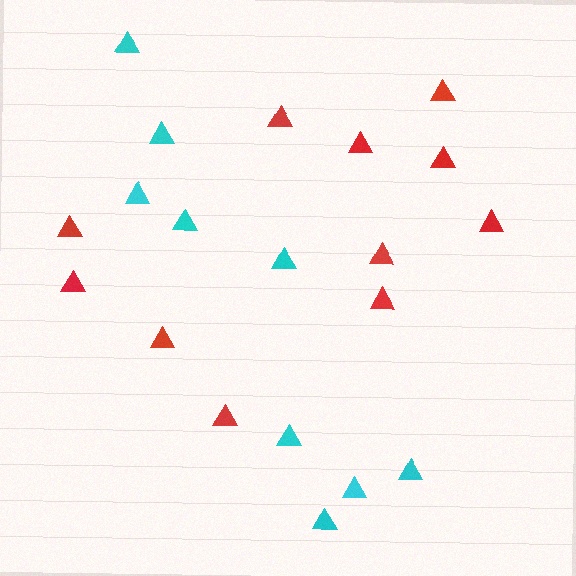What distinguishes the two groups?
There are 2 groups: one group of red triangles (11) and one group of cyan triangles (9).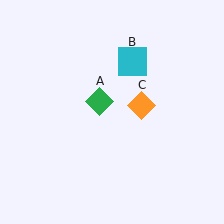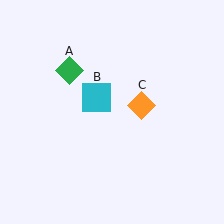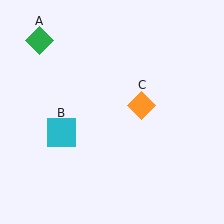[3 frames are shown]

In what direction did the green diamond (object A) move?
The green diamond (object A) moved up and to the left.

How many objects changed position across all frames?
2 objects changed position: green diamond (object A), cyan square (object B).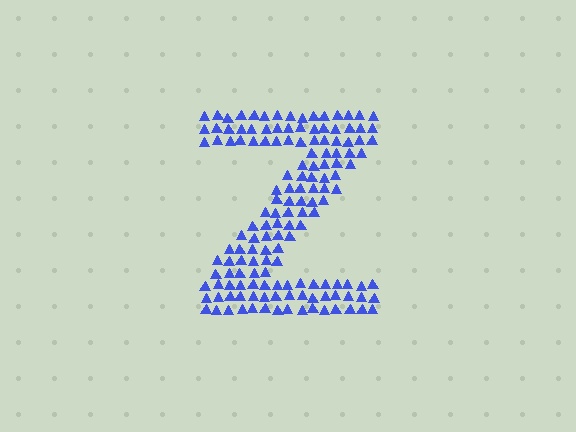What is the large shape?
The large shape is the letter Z.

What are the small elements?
The small elements are triangles.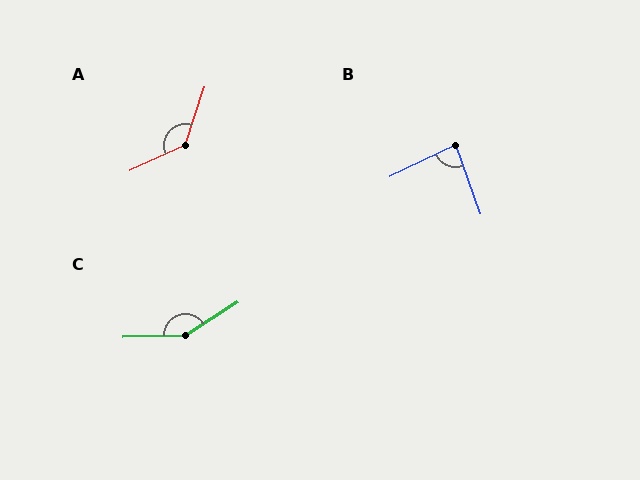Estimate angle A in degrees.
Approximately 133 degrees.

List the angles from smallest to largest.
B (84°), A (133°), C (148°).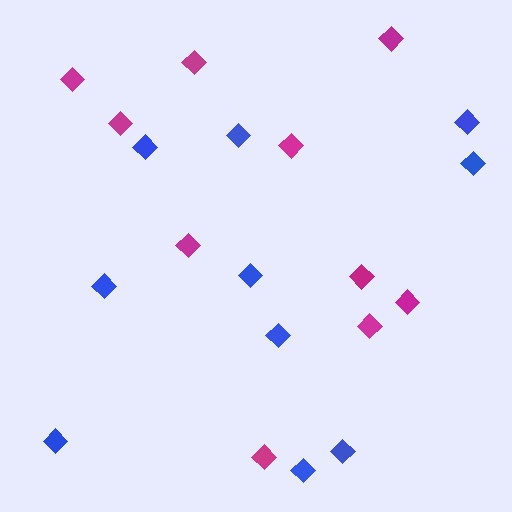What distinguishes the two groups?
There are 2 groups: one group of magenta diamonds (10) and one group of blue diamonds (10).